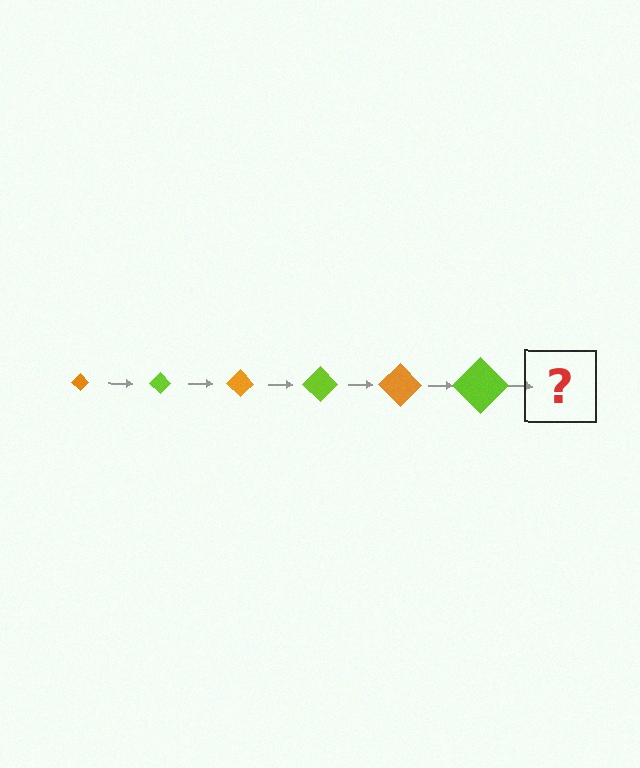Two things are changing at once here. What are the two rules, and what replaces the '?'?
The two rules are that the diamond grows larger each step and the color cycles through orange and lime. The '?' should be an orange diamond, larger than the previous one.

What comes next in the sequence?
The next element should be an orange diamond, larger than the previous one.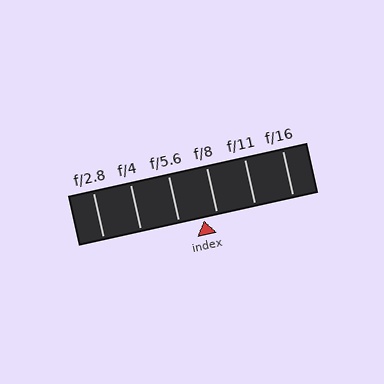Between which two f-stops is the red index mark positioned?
The index mark is between f/5.6 and f/8.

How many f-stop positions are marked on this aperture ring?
There are 6 f-stop positions marked.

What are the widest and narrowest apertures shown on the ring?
The widest aperture shown is f/2.8 and the narrowest is f/16.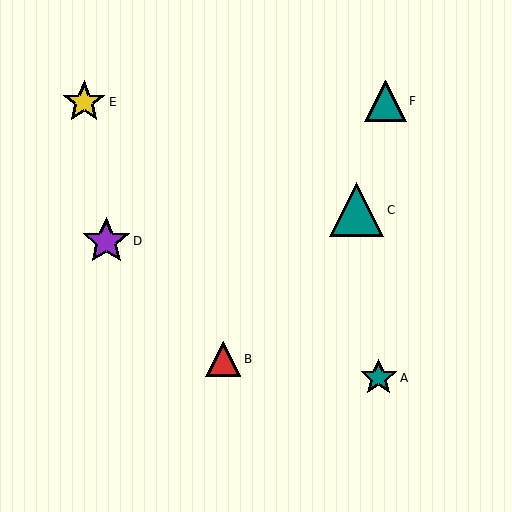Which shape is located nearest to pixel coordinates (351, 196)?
The teal triangle (labeled C) at (357, 210) is nearest to that location.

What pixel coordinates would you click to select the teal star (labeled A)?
Click at (379, 378) to select the teal star A.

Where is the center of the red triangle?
The center of the red triangle is at (223, 359).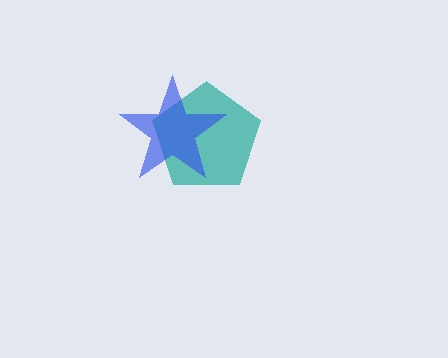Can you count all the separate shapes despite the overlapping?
Yes, there are 2 separate shapes.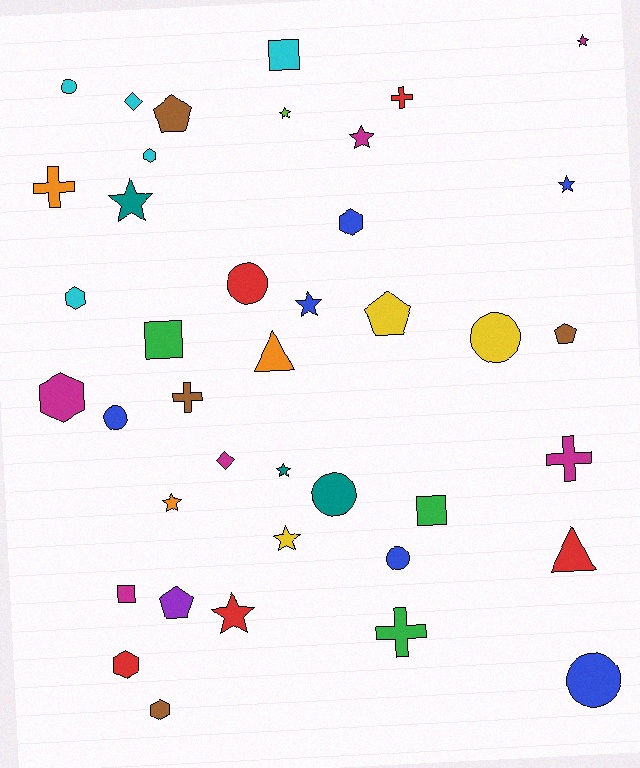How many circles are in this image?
There are 7 circles.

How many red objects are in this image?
There are 5 red objects.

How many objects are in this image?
There are 40 objects.